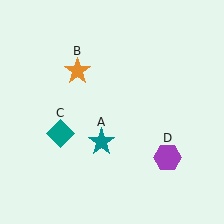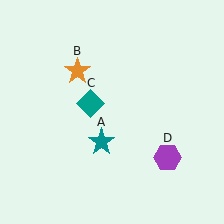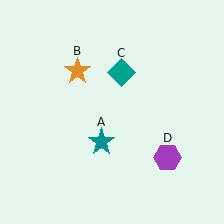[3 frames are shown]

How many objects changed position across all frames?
1 object changed position: teal diamond (object C).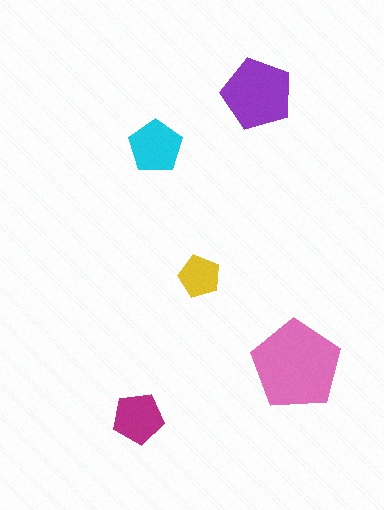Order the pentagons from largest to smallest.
the pink one, the purple one, the cyan one, the magenta one, the yellow one.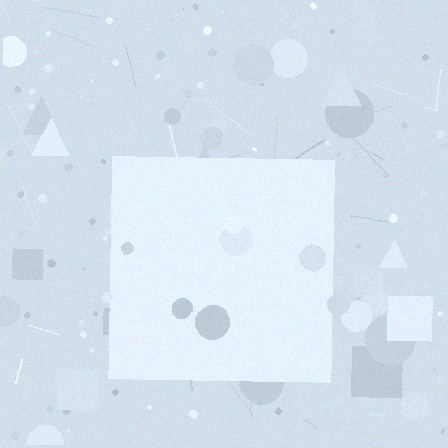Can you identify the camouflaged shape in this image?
The camouflaged shape is a square.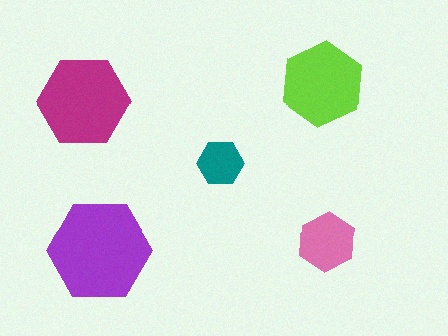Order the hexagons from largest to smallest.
the purple one, the magenta one, the lime one, the pink one, the teal one.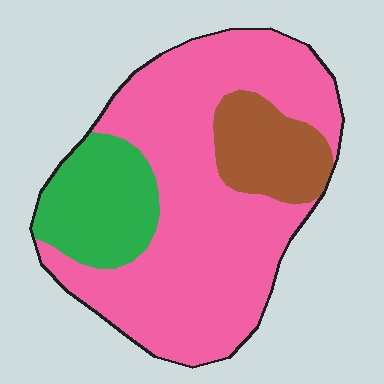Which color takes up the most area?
Pink, at roughly 70%.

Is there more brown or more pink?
Pink.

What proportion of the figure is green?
Green covers roughly 20% of the figure.